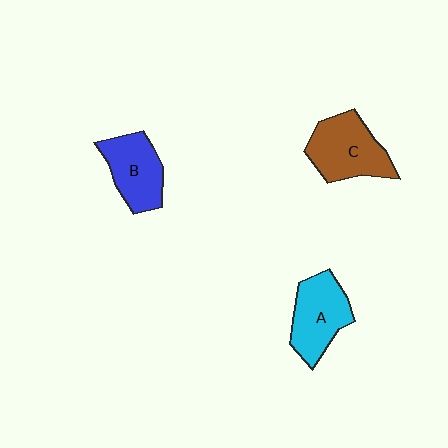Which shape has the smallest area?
Shape B (blue).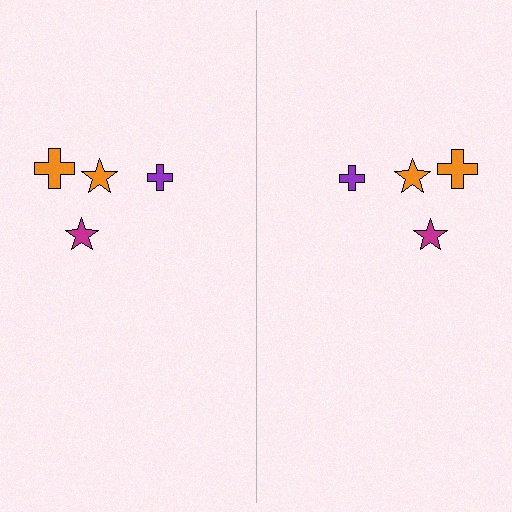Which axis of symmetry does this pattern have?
The pattern has a vertical axis of symmetry running through the center of the image.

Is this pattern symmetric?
Yes, this pattern has bilateral (reflection) symmetry.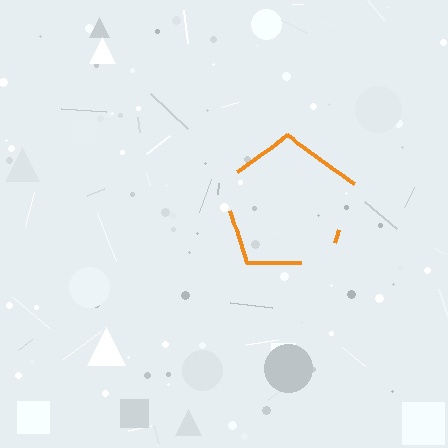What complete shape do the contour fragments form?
The contour fragments form a pentagon.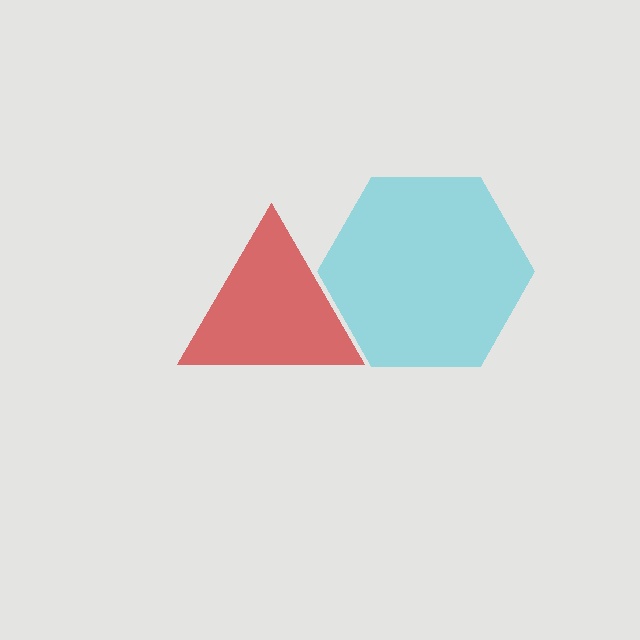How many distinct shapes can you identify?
There are 2 distinct shapes: a red triangle, a cyan hexagon.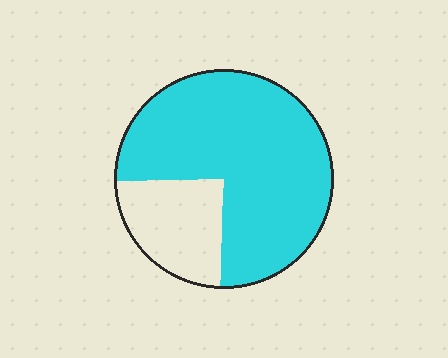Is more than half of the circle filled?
Yes.